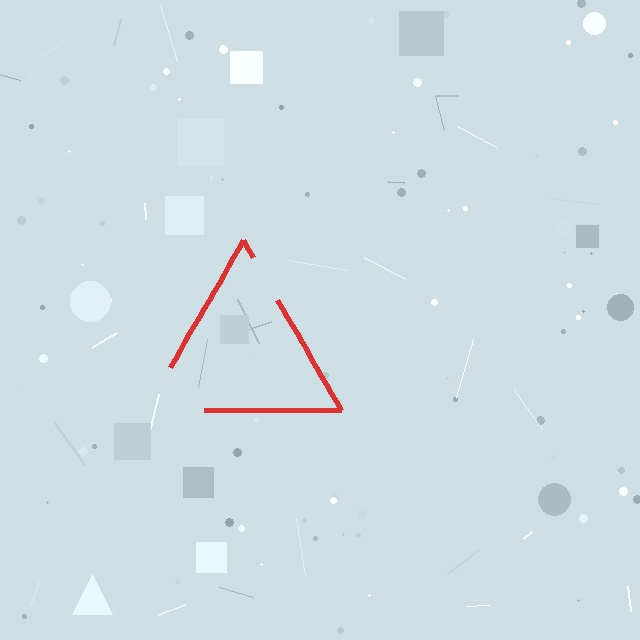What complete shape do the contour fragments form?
The contour fragments form a triangle.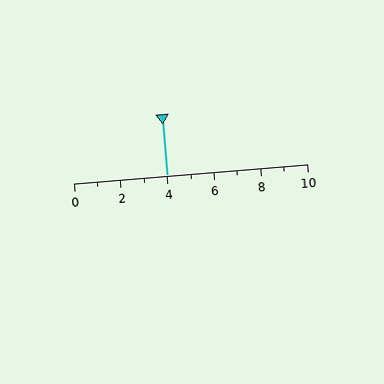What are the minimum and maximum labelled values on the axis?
The axis runs from 0 to 10.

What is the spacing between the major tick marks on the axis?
The major ticks are spaced 2 apart.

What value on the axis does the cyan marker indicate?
The marker indicates approximately 4.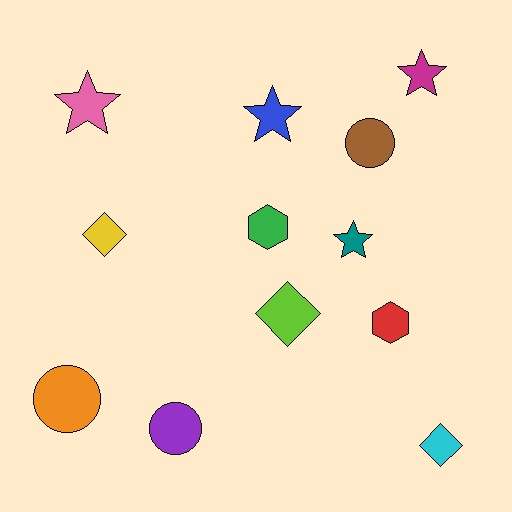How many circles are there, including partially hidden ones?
There are 3 circles.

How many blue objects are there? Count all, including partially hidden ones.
There is 1 blue object.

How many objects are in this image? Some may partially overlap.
There are 12 objects.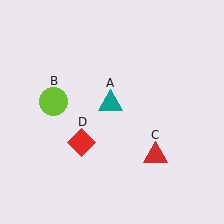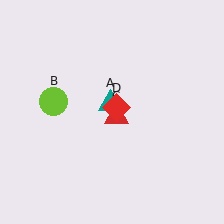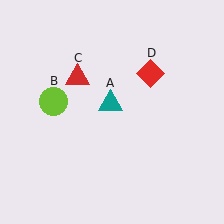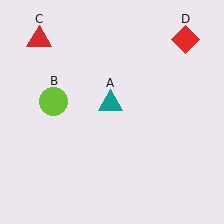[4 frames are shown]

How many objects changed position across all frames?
2 objects changed position: red triangle (object C), red diamond (object D).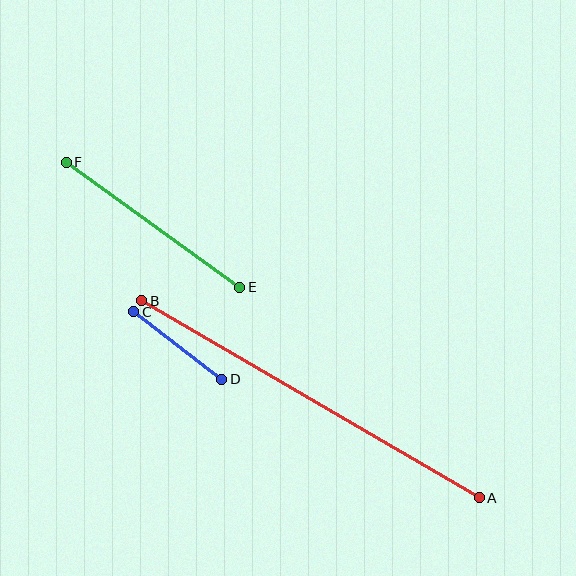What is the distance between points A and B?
The distance is approximately 391 pixels.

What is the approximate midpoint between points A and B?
The midpoint is at approximately (310, 399) pixels.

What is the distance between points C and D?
The distance is approximately 111 pixels.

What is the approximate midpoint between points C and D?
The midpoint is at approximately (178, 346) pixels.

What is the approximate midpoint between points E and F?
The midpoint is at approximately (153, 225) pixels.